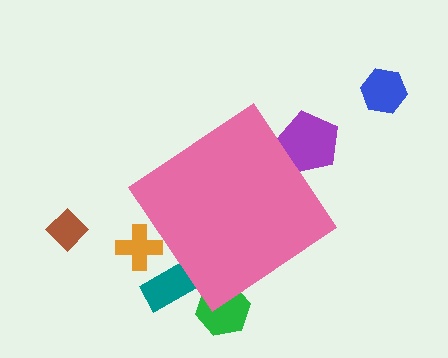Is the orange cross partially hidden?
Yes, the orange cross is partially hidden behind the pink diamond.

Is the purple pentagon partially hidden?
Yes, the purple pentagon is partially hidden behind the pink diamond.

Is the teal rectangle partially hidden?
Yes, the teal rectangle is partially hidden behind the pink diamond.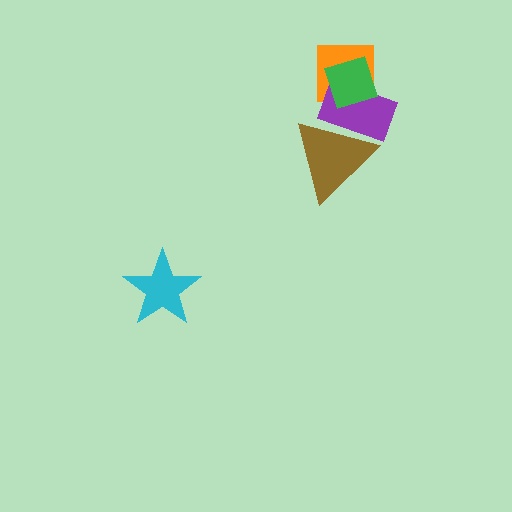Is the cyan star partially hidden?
No, no other shape covers it.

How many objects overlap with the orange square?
2 objects overlap with the orange square.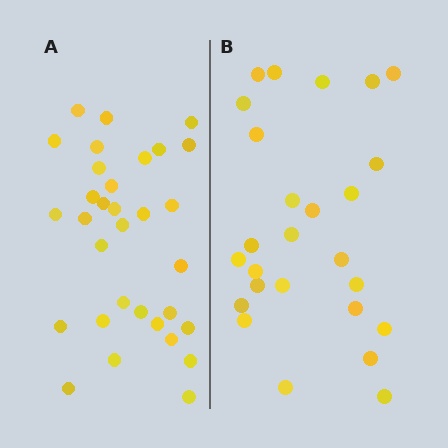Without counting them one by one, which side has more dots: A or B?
Region A (the left region) has more dots.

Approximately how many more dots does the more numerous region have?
Region A has about 6 more dots than region B.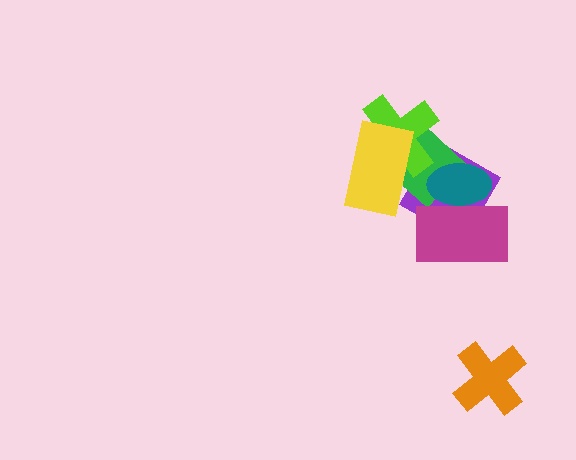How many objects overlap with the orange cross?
0 objects overlap with the orange cross.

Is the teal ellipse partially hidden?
Yes, it is partially covered by another shape.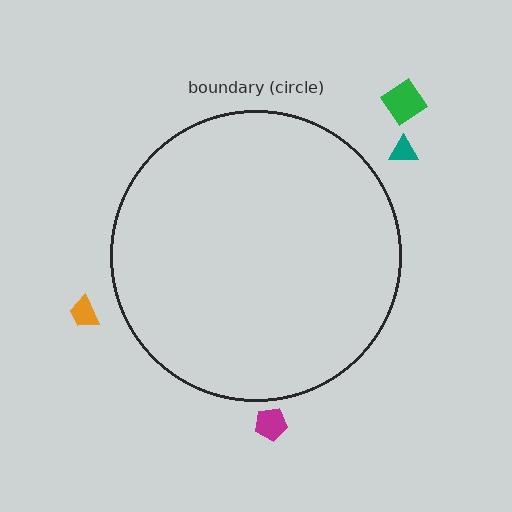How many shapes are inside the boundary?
0 inside, 4 outside.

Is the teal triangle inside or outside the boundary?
Outside.